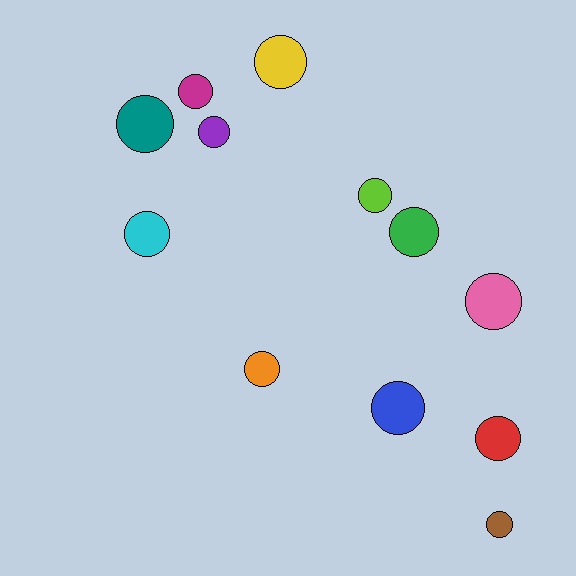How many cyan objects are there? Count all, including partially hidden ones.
There is 1 cyan object.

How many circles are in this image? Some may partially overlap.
There are 12 circles.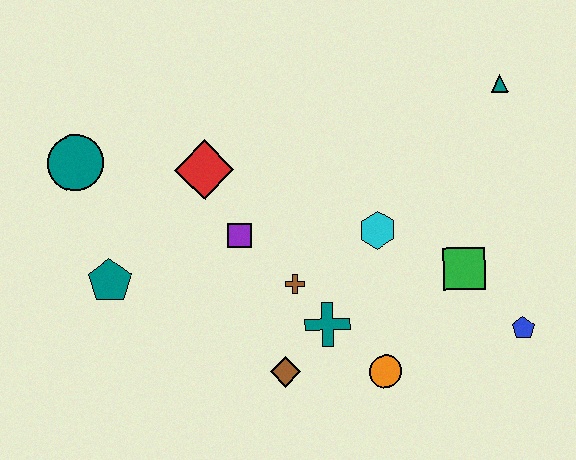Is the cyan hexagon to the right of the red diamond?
Yes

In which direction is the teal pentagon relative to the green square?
The teal pentagon is to the left of the green square.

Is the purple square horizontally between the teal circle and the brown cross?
Yes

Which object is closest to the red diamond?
The purple square is closest to the red diamond.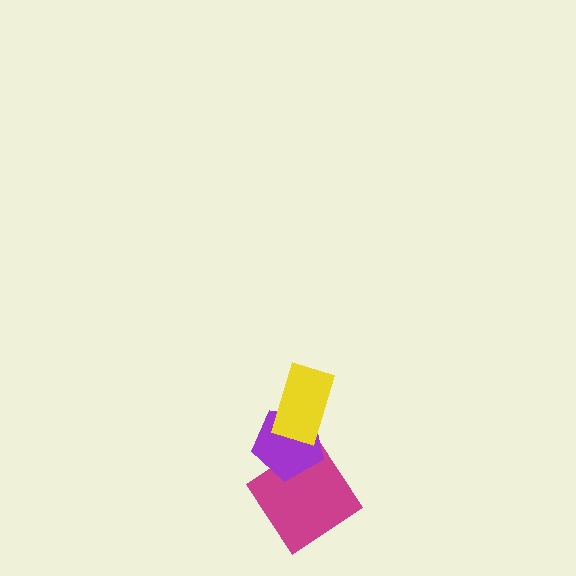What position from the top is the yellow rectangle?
The yellow rectangle is 1st from the top.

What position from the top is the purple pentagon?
The purple pentagon is 2nd from the top.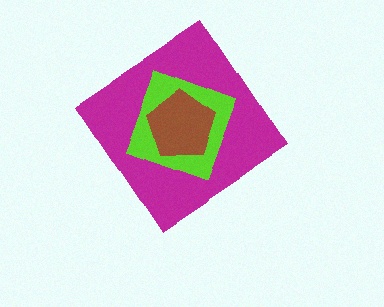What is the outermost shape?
The magenta diamond.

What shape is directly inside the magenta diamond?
The lime square.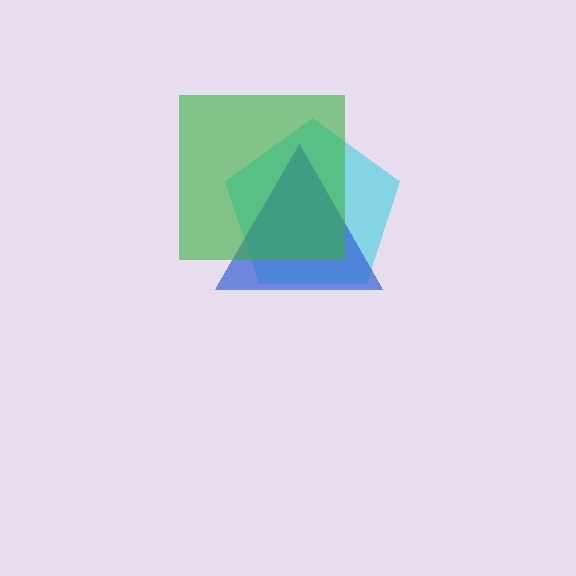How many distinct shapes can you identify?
There are 3 distinct shapes: a cyan pentagon, a blue triangle, a green square.